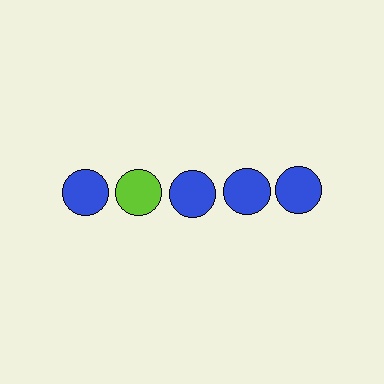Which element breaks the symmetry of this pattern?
The lime circle in the top row, second from left column breaks the symmetry. All other shapes are blue circles.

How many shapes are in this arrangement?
There are 5 shapes arranged in a grid pattern.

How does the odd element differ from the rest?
It has a different color: lime instead of blue.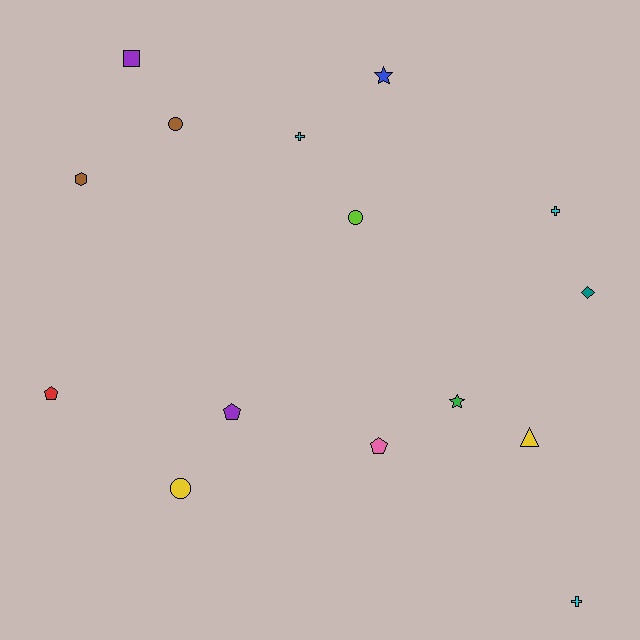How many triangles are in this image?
There is 1 triangle.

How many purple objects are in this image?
There are 2 purple objects.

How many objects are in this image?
There are 15 objects.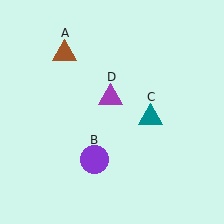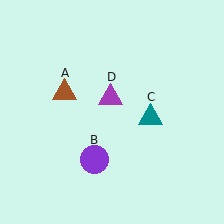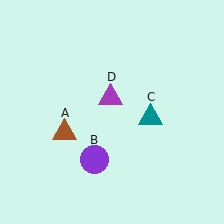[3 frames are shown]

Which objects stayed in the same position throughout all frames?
Purple circle (object B) and teal triangle (object C) and purple triangle (object D) remained stationary.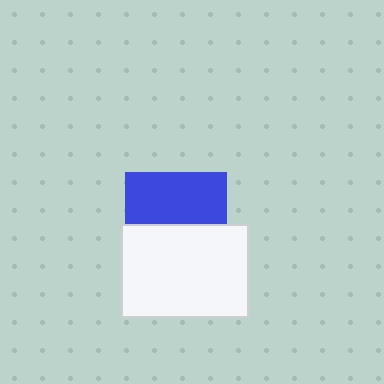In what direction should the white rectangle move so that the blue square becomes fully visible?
The white rectangle should move down. That is the shortest direction to clear the overlap and leave the blue square fully visible.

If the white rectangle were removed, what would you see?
You would see the complete blue square.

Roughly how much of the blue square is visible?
About half of it is visible (roughly 51%).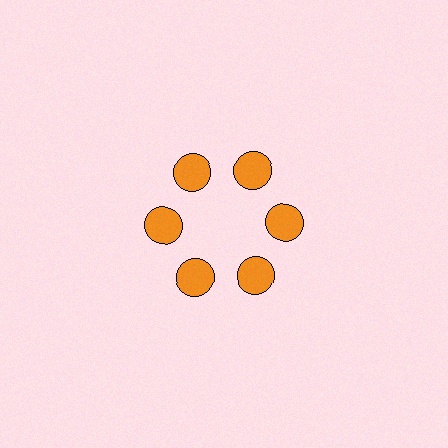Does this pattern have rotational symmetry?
Yes, this pattern has 6-fold rotational symmetry. It looks the same after rotating 60 degrees around the center.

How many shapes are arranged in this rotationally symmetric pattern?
There are 6 shapes, arranged in 6 groups of 1.